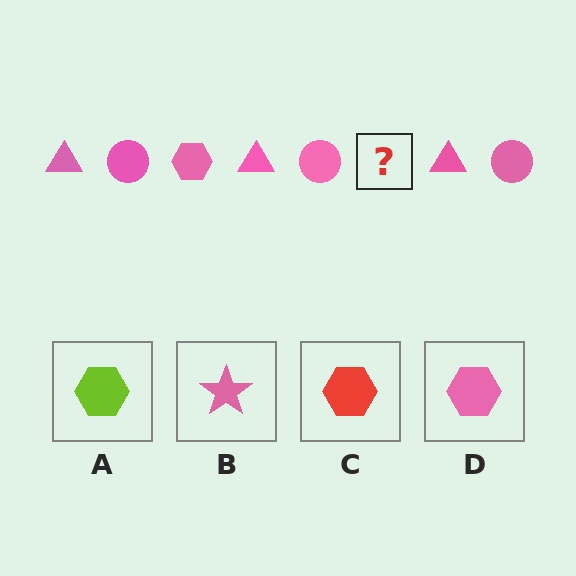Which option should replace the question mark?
Option D.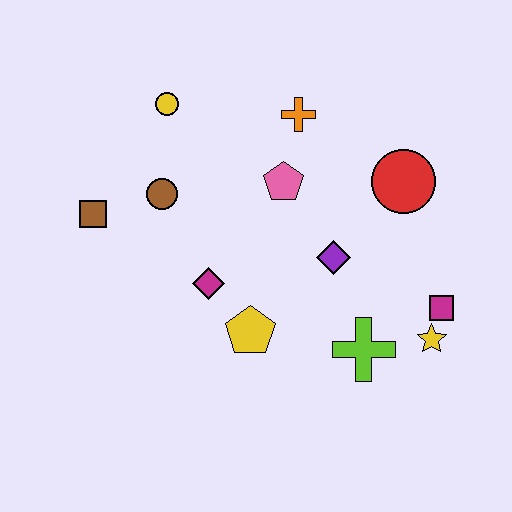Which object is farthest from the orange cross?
The yellow star is farthest from the orange cross.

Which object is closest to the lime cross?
The yellow star is closest to the lime cross.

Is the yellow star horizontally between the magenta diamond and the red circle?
No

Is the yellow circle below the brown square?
No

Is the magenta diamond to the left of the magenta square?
Yes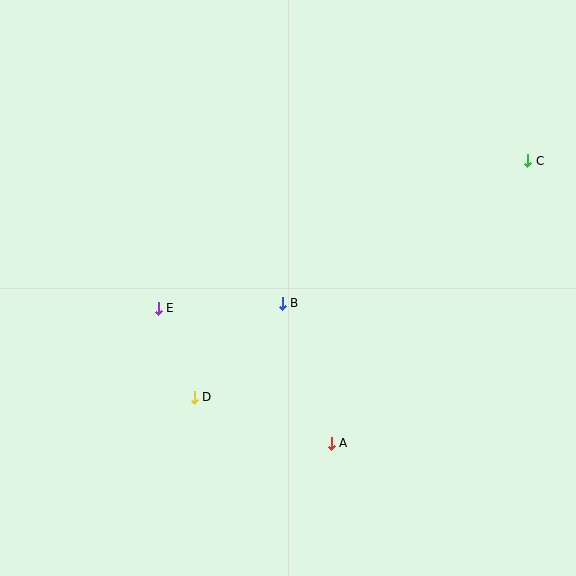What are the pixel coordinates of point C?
Point C is at (527, 161).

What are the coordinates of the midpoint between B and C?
The midpoint between B and C is at (405, 232).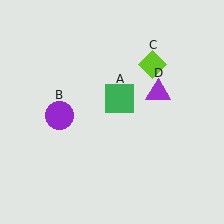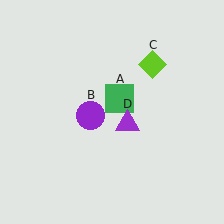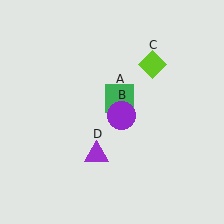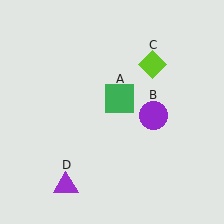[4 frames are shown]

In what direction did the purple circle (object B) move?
The purple circle (object B) moved right.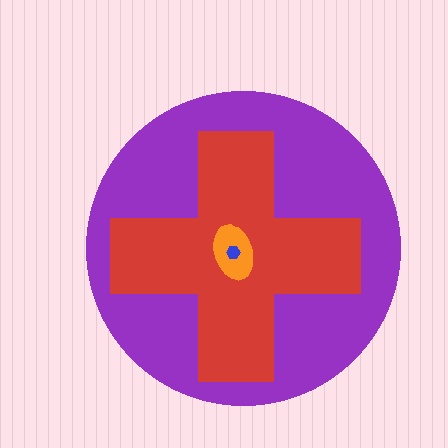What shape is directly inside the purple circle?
The red cross.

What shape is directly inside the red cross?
The orange ellipse.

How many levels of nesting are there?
4.